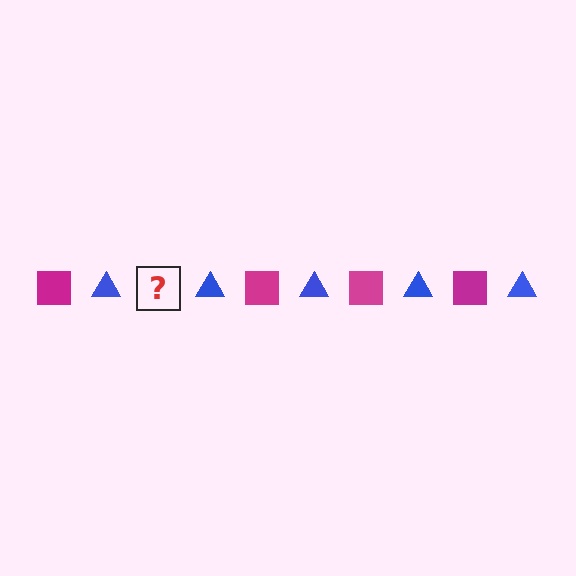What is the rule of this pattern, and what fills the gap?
The rule is that the pattern alternates between magenta square and blue triangle. The gap should be filled with a magenta square.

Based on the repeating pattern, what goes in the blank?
The blank should be a magenta square.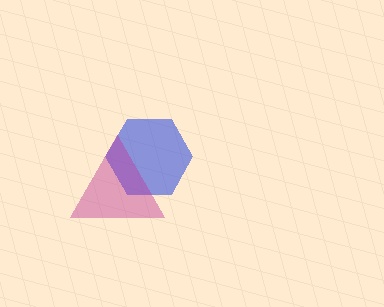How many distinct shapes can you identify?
There are 2 distinct shapes: a blue hexagon, a magenta triangle.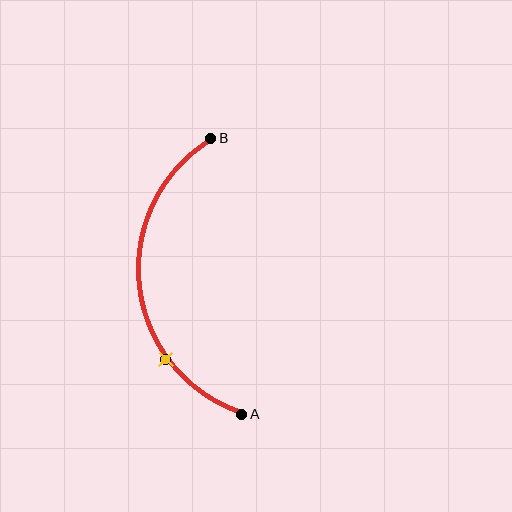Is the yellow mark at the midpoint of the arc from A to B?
No. The yellow mark lies on the arc but is closer to endpoint A. The arc midpoint would be at the point on the curve equidistant along the arc from both A and B.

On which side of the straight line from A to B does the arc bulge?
The arc bulges to the left of the straight line connecting A and B.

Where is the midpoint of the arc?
The arc midpoint is the point on the curve farthest from the straight line joining A and B. It sits to the left of that line.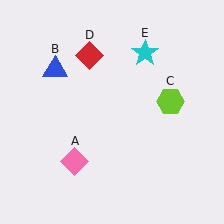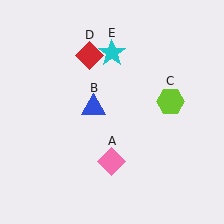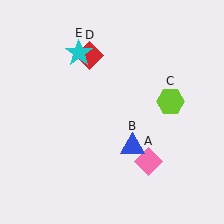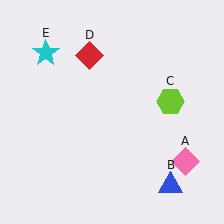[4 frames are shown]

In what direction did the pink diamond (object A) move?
The pink diamond (object A) moved right.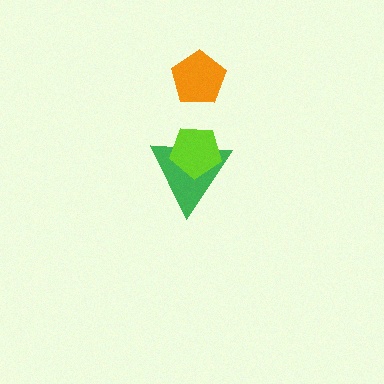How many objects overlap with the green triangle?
1 object overlaps with the green triangle.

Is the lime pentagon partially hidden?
No, no other shape covers it.